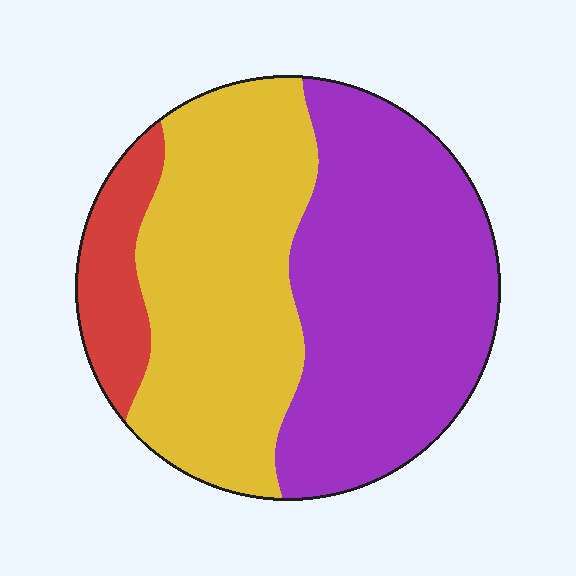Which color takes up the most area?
Purple, at roughly 45%.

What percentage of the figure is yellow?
Yellow takes up about two fifths (2/5) of the figure.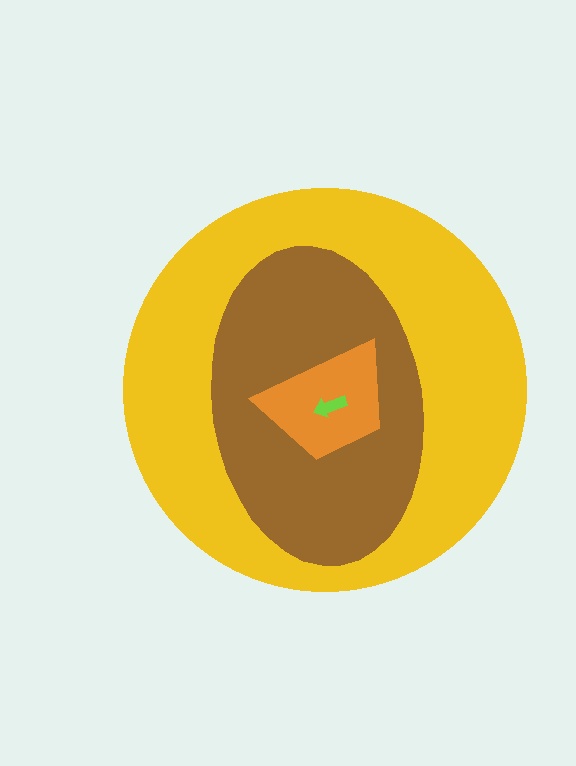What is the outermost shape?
The yellow circle.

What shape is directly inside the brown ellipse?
The orange trapezoid.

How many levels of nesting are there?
4.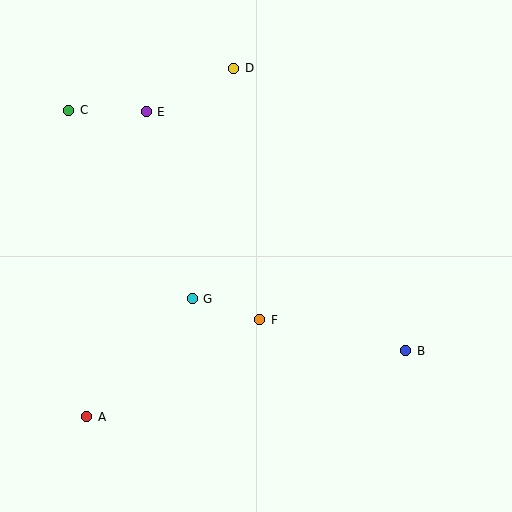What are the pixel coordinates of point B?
Point B is at (406, 351).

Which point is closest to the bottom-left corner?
Point A is closest to the bottom-left corner.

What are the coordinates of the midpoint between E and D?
The midpoint between E and D is at (190, 90).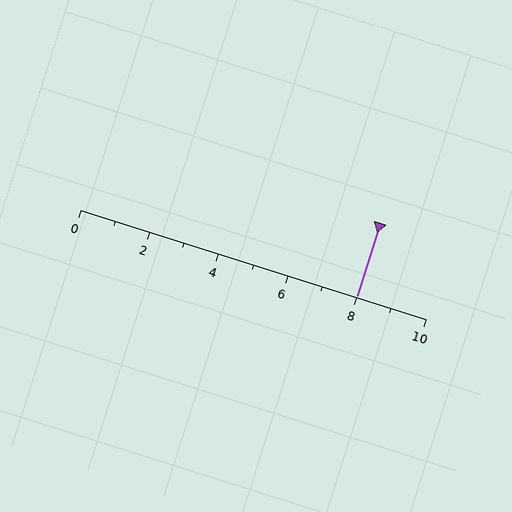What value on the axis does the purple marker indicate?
The marker indicates approximately 8.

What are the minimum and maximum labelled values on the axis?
The axis runs from 0 to 10.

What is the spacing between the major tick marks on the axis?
The major ticks are spaced 2 apart.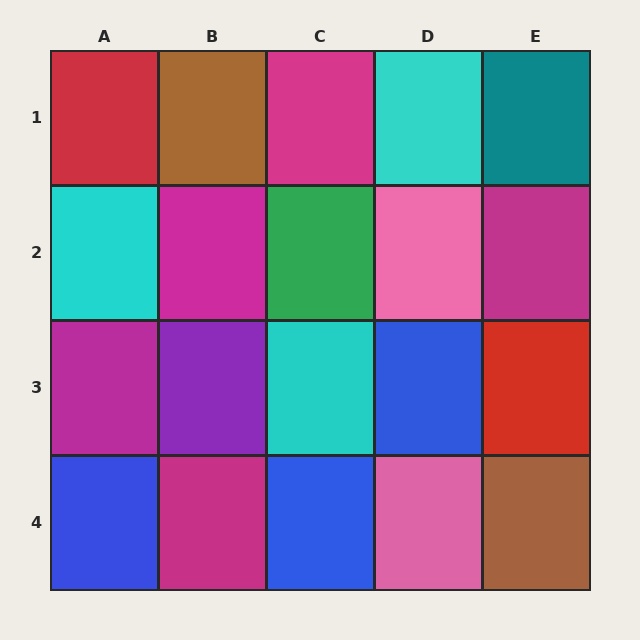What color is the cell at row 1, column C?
Magenta.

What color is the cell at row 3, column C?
Cyan.